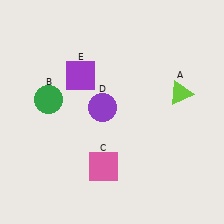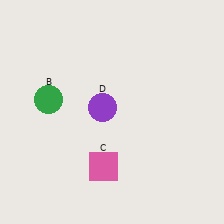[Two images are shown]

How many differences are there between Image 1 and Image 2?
There are 2 differences between the two images.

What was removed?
The lime triangle (A), the purple square (E) were removed in Image 2.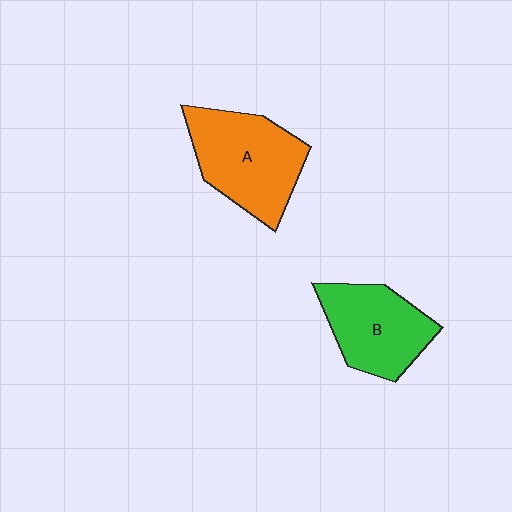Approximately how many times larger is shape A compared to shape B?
Approximately 1.2 times.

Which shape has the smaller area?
Shape B (green).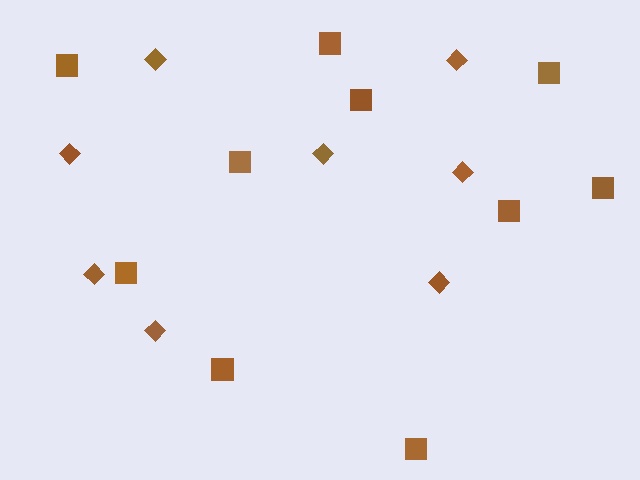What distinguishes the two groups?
There are 2 groups: one group of squares (10) and one group of diamonds (8).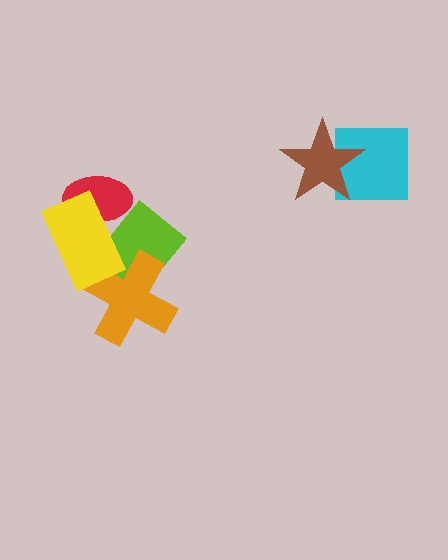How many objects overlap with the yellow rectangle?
3 objects overlap with the yellow rectangle.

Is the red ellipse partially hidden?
Yes, it is partially covered by another shape.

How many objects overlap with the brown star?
1 object overlaps with the brown star.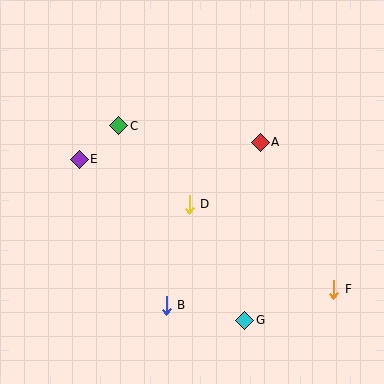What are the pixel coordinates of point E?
Point E is at (79, 159).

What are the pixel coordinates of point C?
Point C is at (119, 126).